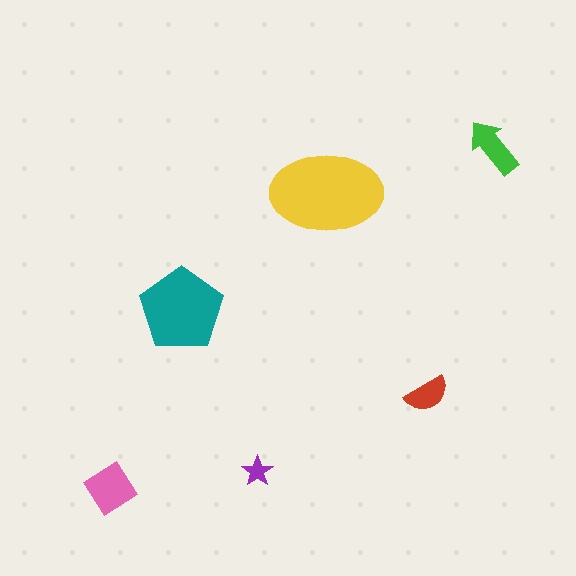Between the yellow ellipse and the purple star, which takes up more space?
The yellow ellipse.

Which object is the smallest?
The purple star.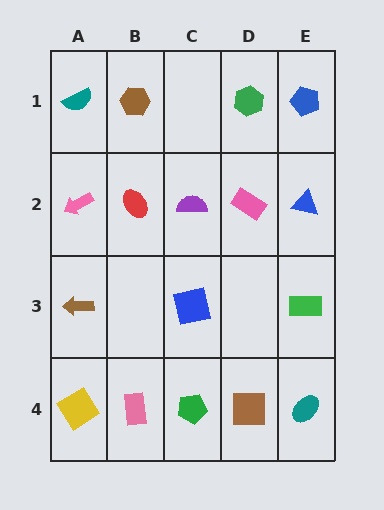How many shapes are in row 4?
5 shapes.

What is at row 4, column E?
A teal ellipse.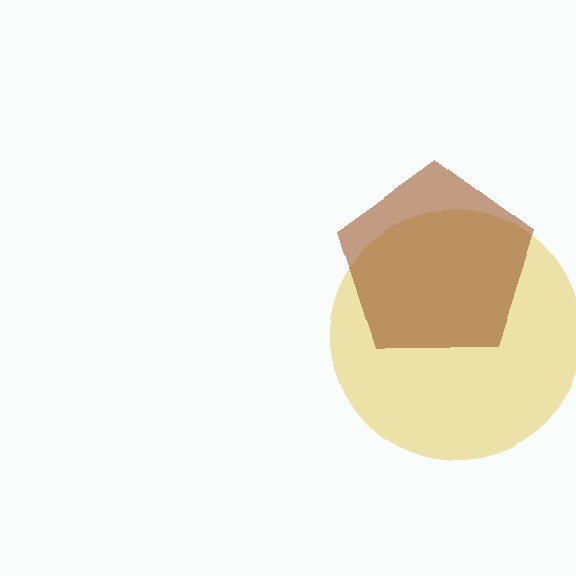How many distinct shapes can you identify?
There are 2 distinct shapes: a yellow circle, a brown pentagon.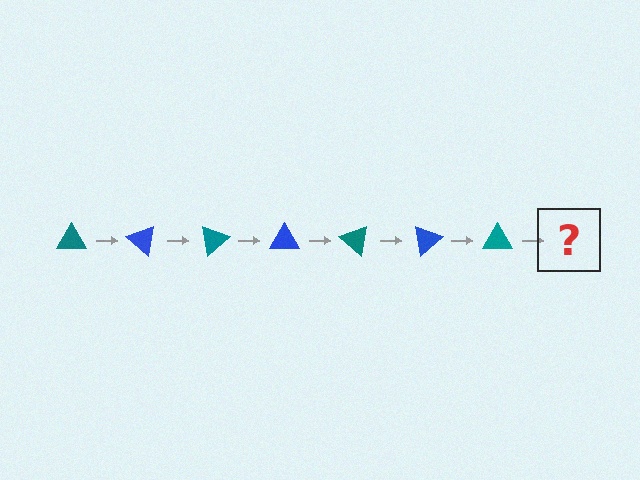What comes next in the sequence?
The next element should be a blue triangle, rotated 280 degrees from the start.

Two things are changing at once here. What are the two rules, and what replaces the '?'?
The two rules are that it rotates 40 degrees each step and the color cycles through teal and blue. The '?' should be a blue triangle, rotated 280 degrees from the start.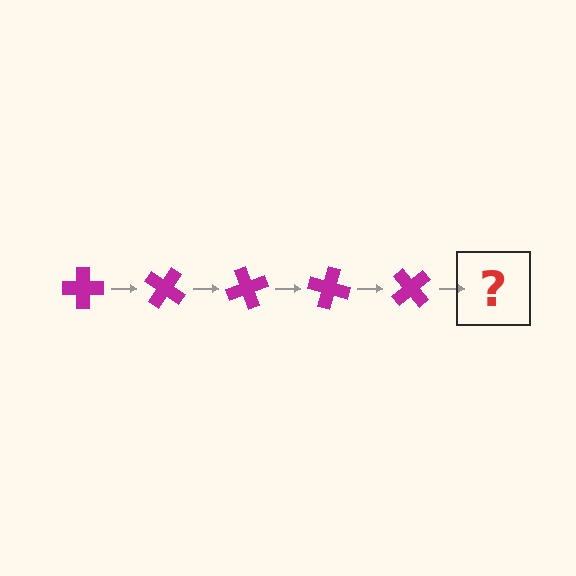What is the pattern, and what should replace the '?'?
The pattern is that the cross rotates 35 degrees each step. The '?' should be a magenta cross rotated 175 degrees.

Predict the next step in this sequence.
The next step is a magenta cross rotated 175 degrees.